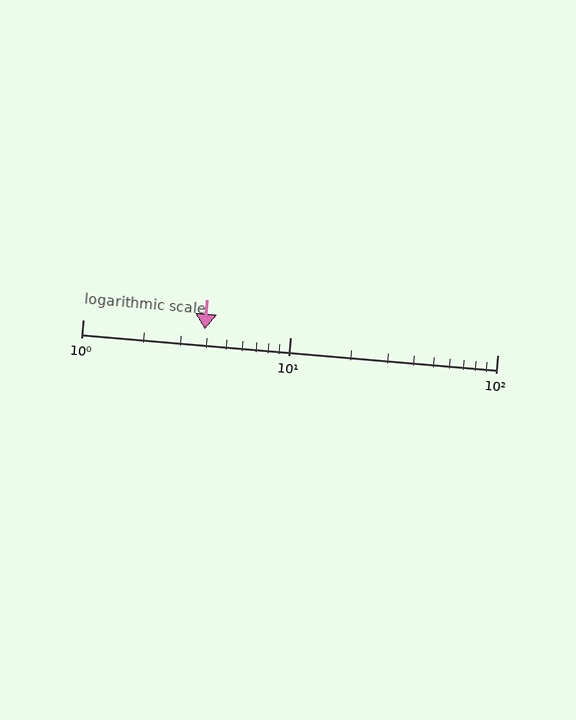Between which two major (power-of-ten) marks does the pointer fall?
The pointer is between 1 and 10.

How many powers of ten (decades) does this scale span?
The scale spans 2 decades, from 1 to 100.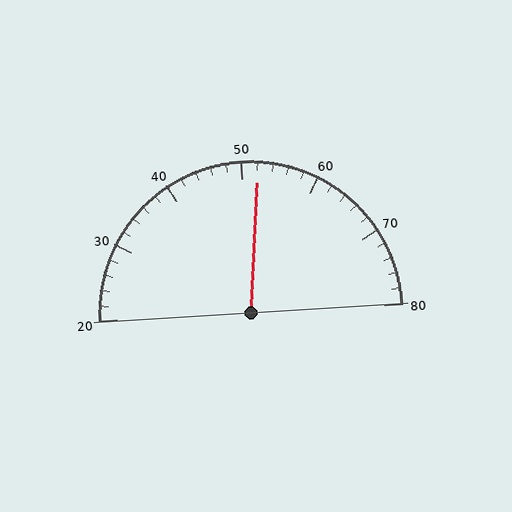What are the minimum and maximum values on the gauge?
The gauge ranges from 20 to 80.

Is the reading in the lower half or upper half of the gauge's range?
The reading is in the upper half of the range (20 to 80).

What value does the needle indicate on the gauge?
The needle indicates approximately 52.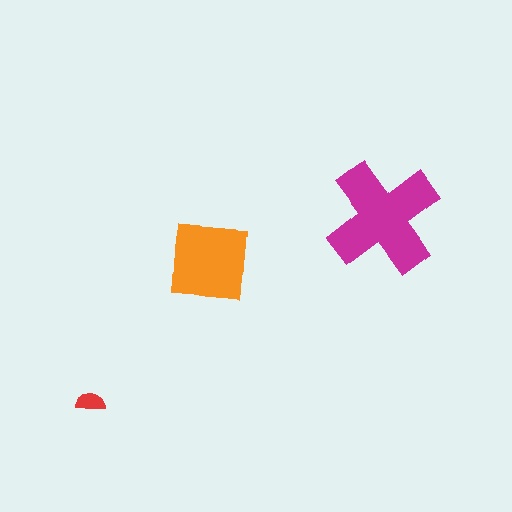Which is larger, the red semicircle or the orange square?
The orange square.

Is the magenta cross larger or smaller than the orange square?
Larger.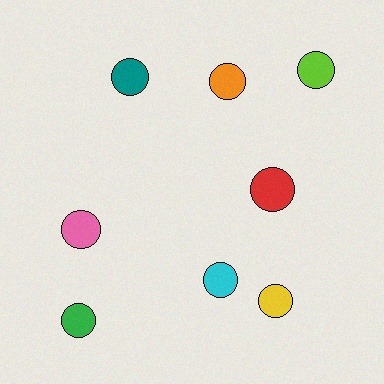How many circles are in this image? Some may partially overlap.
There are 8 circles.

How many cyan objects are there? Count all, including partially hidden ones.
There is 1 cyan object.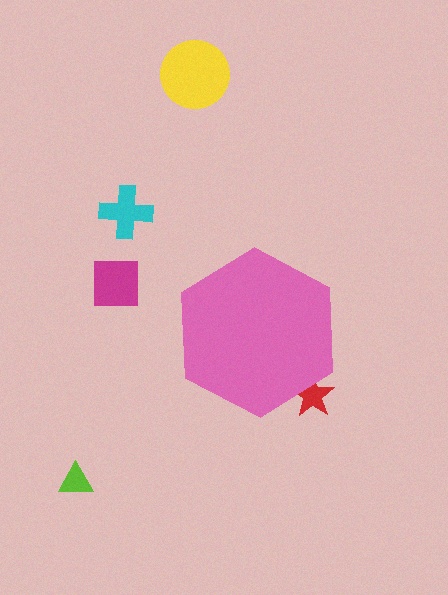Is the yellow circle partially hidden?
No, the yellow circle is fully visible.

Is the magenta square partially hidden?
No, the magenta square is fully visible.